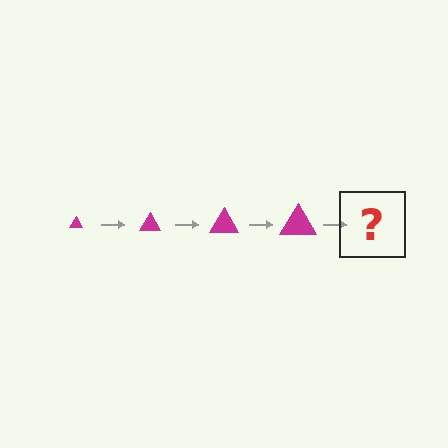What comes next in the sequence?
The next element should be a magenta triangle, larger than the previous one.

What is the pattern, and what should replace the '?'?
The pattern is that the triangle gets progressively larger each step. The '?' should be a magenta triangle, larger than the previous one.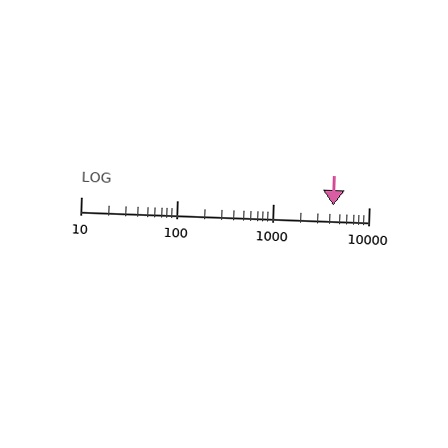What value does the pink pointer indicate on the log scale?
The pointer indicates approximately 4300.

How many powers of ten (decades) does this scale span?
The scale spans 3 decades, from 10 to 10000.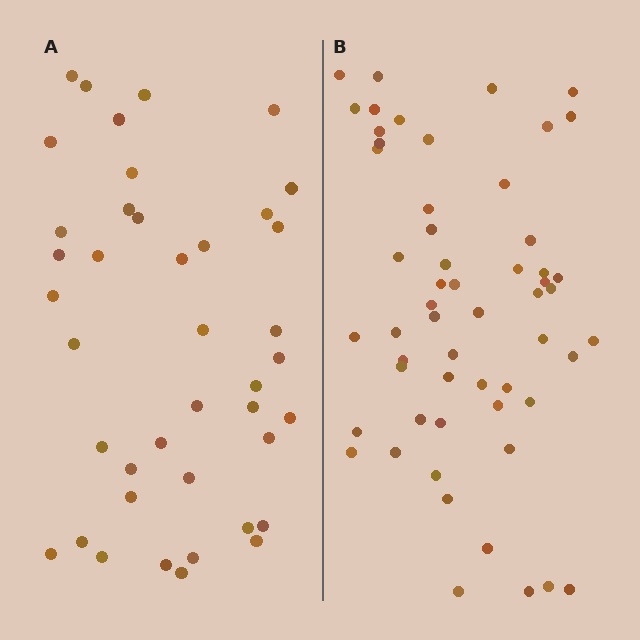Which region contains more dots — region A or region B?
Region B (the right region) has more dots.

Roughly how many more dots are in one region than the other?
Region B has approximately 15 more dots than region A.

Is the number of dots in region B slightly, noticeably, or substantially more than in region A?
Region B has noticeably more, but not dramatically so. The ratio is roughly 1.4 to 1.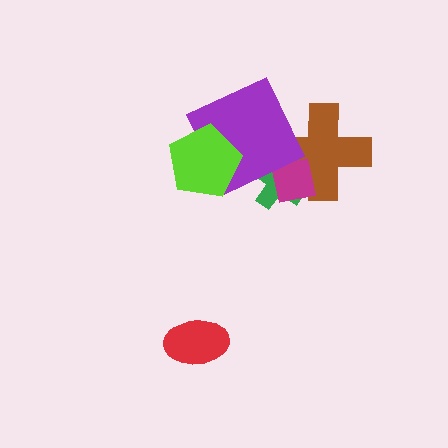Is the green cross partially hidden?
Yes, it is partially covered by another shape.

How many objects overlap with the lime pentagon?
1 object overlaps with the lime pentagon.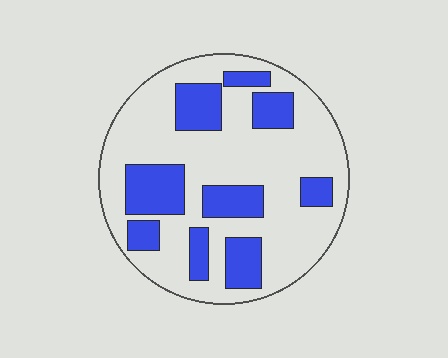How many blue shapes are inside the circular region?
9.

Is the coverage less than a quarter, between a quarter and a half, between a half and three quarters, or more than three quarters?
Between a quarter and a half.